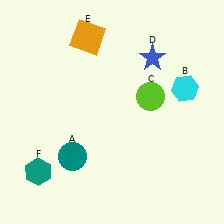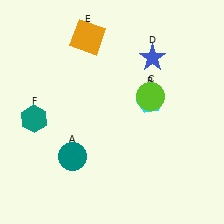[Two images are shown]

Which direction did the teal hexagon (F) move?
The teal hexagon (F) moved up.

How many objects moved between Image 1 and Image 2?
2 objects moved between the two images.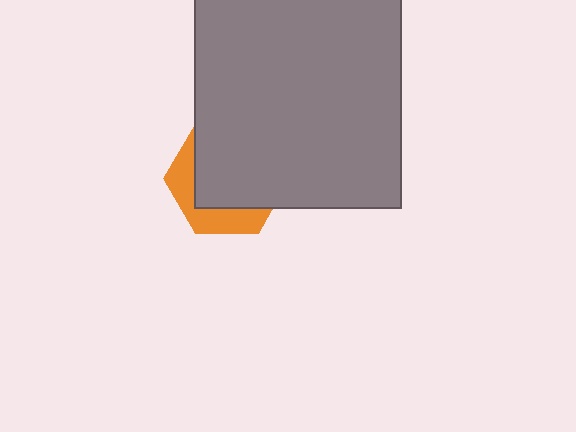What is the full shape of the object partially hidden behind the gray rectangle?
The partially hidden object is an orange hexagon.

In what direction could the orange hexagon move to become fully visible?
The orange hexagon could move toward the lower-left. That would shift it out from behind the gray rectangle entirely.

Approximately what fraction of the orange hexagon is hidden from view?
Roughly 68% of the orange hexagon is hidden behind the gray rectangle.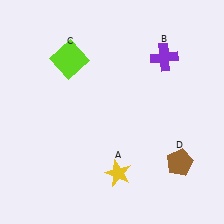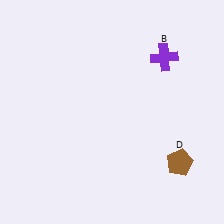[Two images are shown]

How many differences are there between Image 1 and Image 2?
There are 2 differences between the two images.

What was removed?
The yellow star (A), the lime square (C) were removed in Image 2.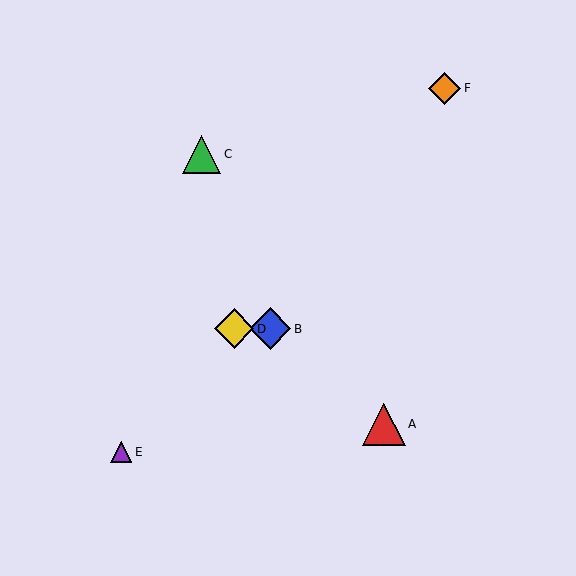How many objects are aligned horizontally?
2 objects (B, D) are aligned horizontally.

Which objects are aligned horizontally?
Objects B, D are aligned horizontally.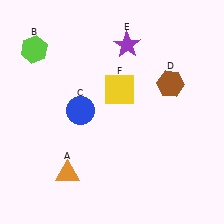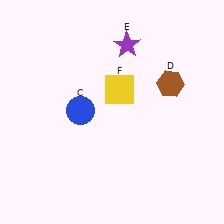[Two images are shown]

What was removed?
The lime hexagon (B), the orange triangle (A) were removed in Image 2.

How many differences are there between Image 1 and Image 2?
There are 2 differences between the two images.